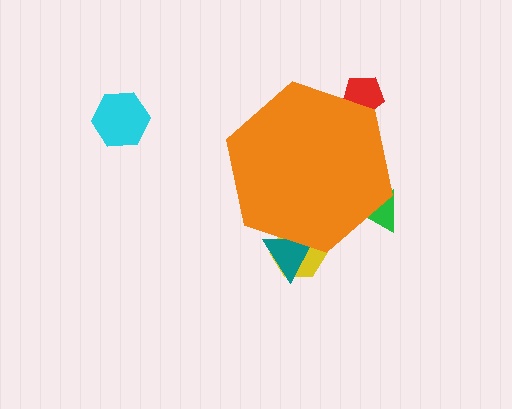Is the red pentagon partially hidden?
Yes, the red pentagon is partially hidden behind the orange hexagon.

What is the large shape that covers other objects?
An orange hexagon.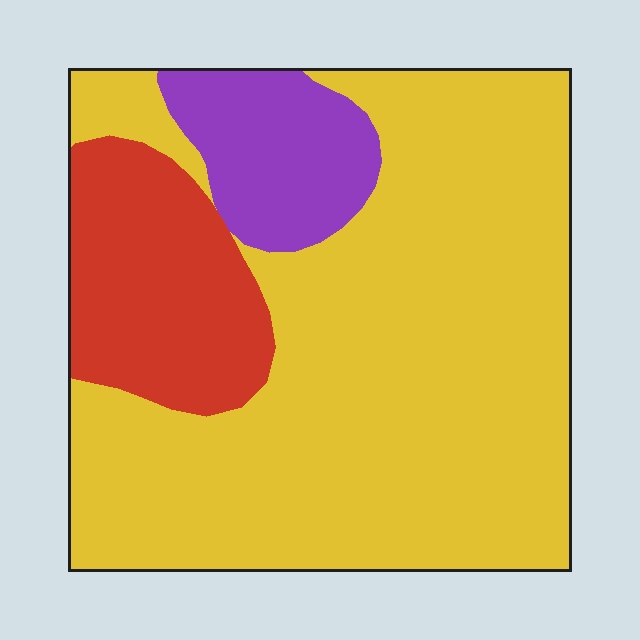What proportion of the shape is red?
Red covers 17% of the shape.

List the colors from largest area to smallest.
From largest to smallest: yellow, red, purple.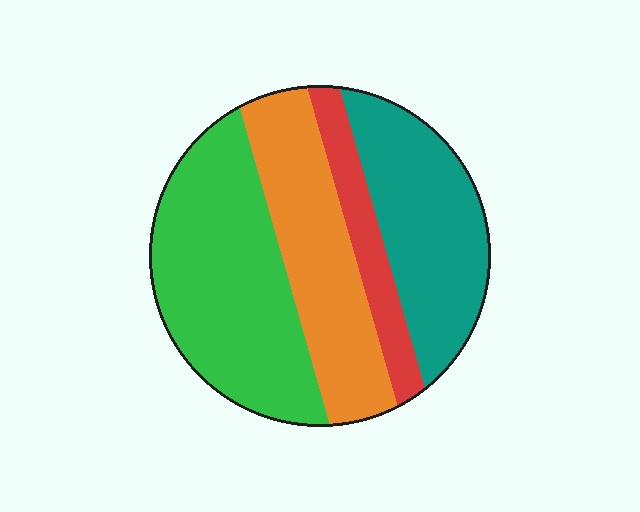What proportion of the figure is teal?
Teal covers 26% of the figure.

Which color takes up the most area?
Green, at roughly 35%.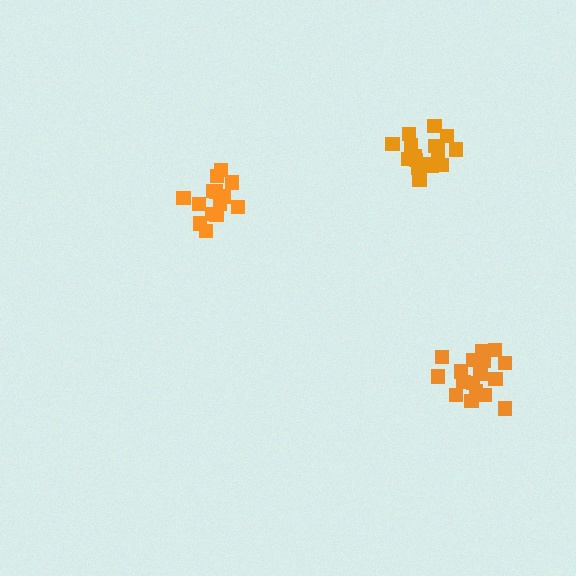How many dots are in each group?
Group 1: 14 dots, Group 2: 18 dots, Group 3: 18 dots (50 total).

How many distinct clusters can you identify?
There are 3 distinct clusters.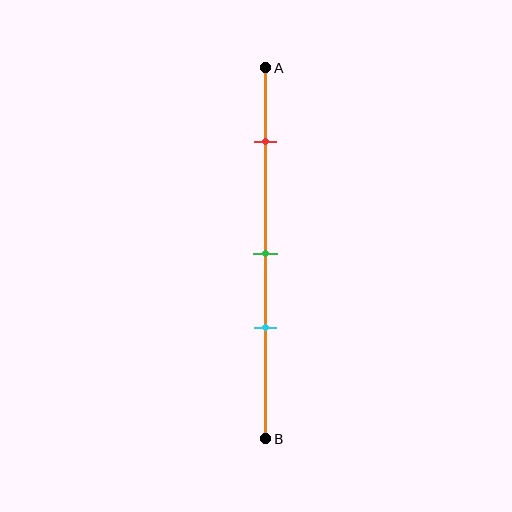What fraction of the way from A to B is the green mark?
The green mark is approximately 50% (0.5) of the way from A to B.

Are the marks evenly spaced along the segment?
No, the marks are not evenly spaced.